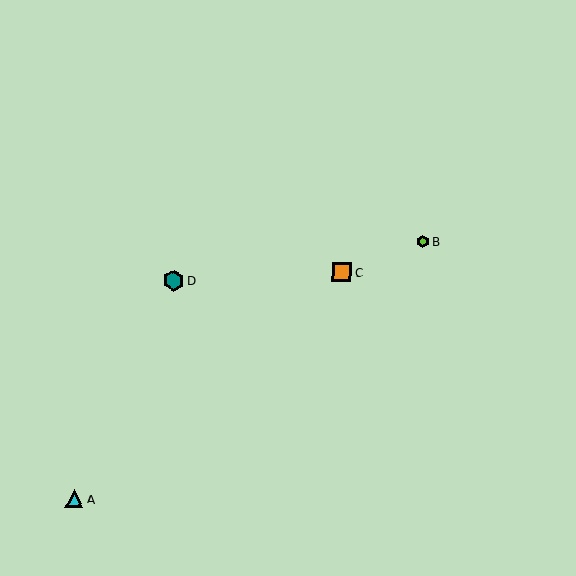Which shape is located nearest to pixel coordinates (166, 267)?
The teal hexagon (labeled D) at (174, 281) is nearest to that location.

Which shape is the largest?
The teal hexagon (labeled D) is the largest.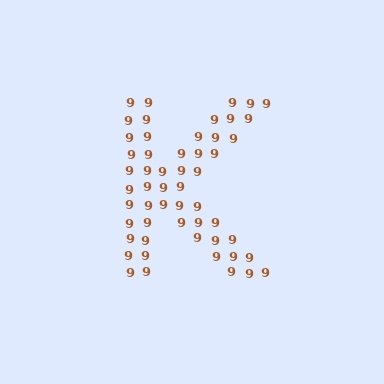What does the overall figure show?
The overall figure shows the letter K.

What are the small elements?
The small elements are digit 9's.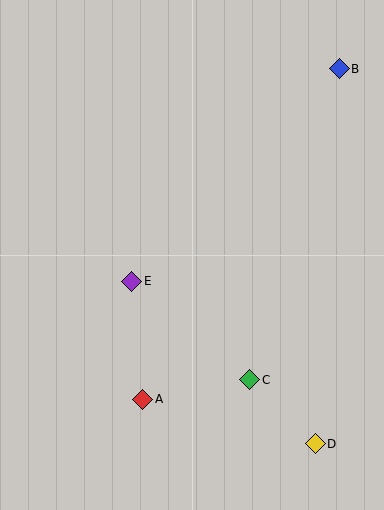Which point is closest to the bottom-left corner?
Point A is closest to the bottom-left corner.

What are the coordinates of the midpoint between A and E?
The midpoint between A and E is at (137, 340).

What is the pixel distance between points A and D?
The distance between A and D is 178 pixels.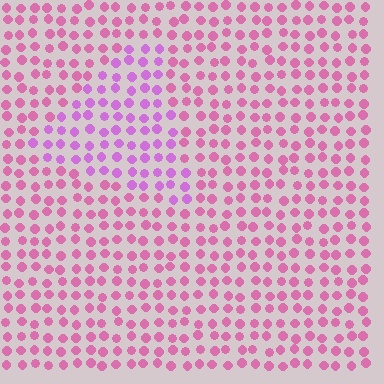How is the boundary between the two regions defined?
The boundary is defined purely by a slight shift in hue (about 31 degrees). Spacing, size, and orientation are identical on both sides.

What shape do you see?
I see a triangle.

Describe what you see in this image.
The image is filled with small pink elements in a uniform arrangement. A triangle-shaped region is visible where the elements are tinted to a slightly different hue, forming a subtle color boundary.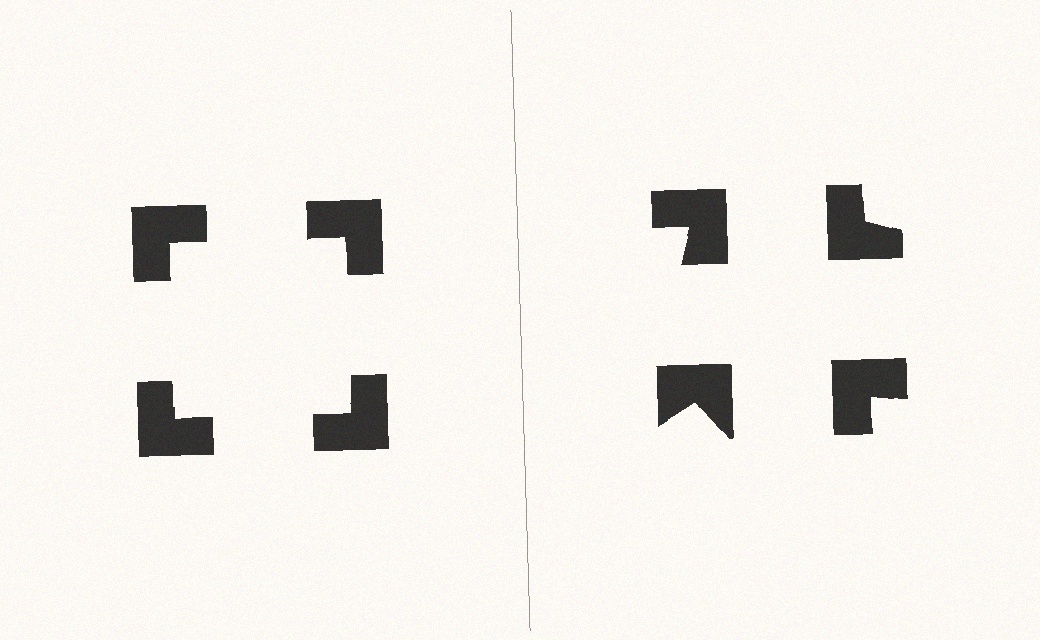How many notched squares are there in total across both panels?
8 — 4 on each side.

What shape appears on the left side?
An illusory square.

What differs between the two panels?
The notched squares are positioned identically on both sides; only the wedge orientations differ. On the left they align to a square; on the right they are misaligned.